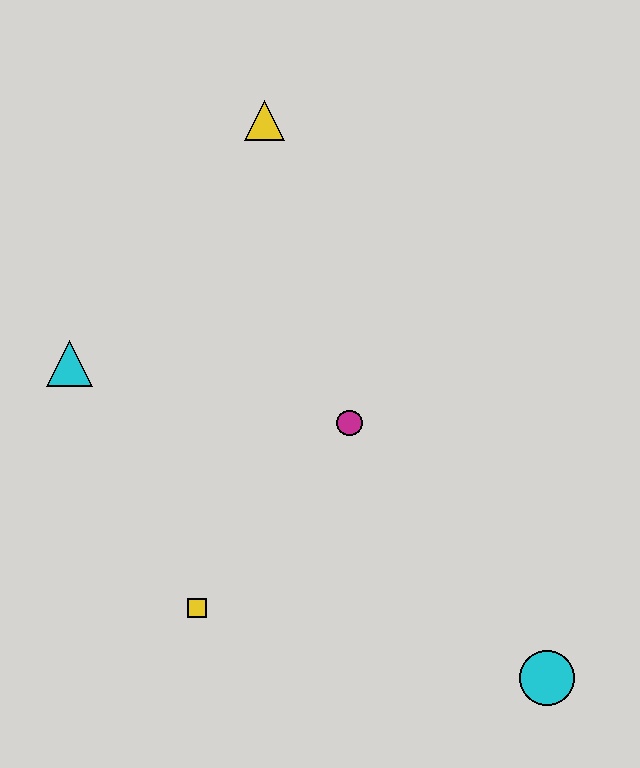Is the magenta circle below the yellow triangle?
Yes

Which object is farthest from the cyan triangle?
The cyan circle is farthest from the cyan triangle.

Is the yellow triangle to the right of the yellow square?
Yes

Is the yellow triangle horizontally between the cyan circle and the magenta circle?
No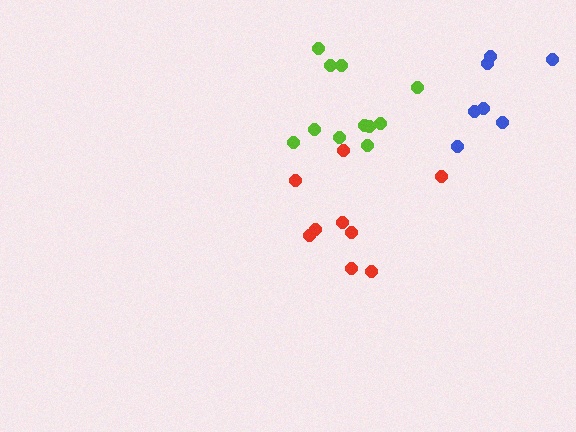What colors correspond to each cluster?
The clusters are colored: red, lime, blue.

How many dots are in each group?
Group 1: 9 dots, Group 2: 11 dots, Group 3: 7 dots (27 total).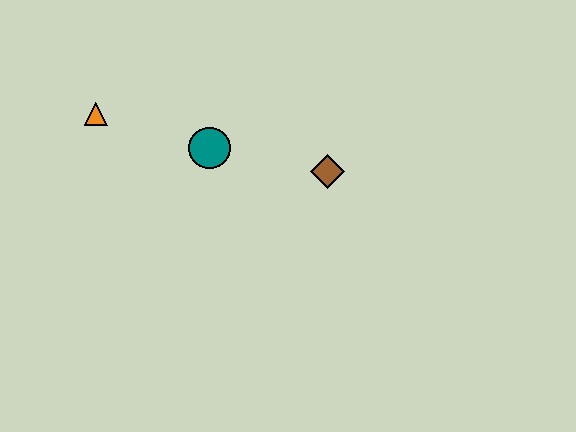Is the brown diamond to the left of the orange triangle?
No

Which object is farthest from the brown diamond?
The orange triangle is farthest from the brown diamond.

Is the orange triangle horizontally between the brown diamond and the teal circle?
No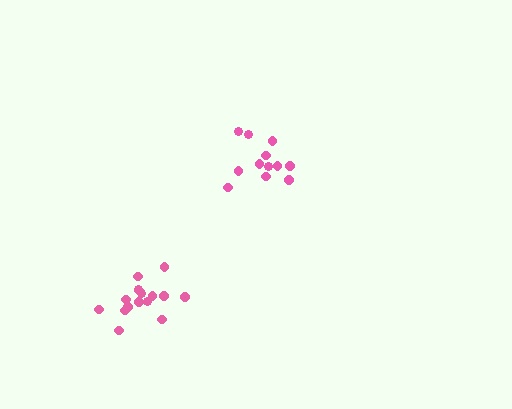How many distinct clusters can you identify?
There are 2 distinct clusters.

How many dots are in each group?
Group 1: 12 dots, Group 2: 16 dots (28 total).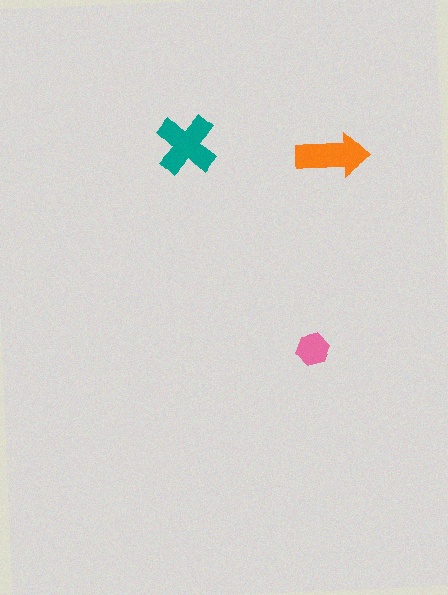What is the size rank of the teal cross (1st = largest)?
1st.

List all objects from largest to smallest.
The teal cross, the orange arrow, the pink hexagon.